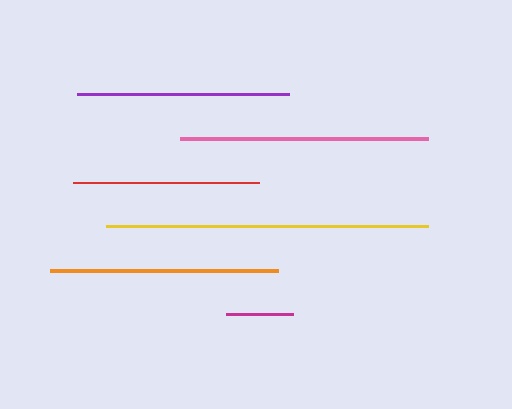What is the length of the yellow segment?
The yellow segment is approximately 322 pixels long.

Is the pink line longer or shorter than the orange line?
The pink line is longer than the orange line.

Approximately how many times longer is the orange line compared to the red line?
The orange line is approximately 1.2 times the length of the red line.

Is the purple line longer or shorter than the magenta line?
The purple line is longer than the magenta line.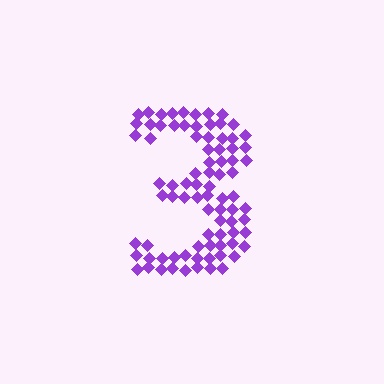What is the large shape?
The large shape is the digit 3.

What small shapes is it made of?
It is made of small diamonds.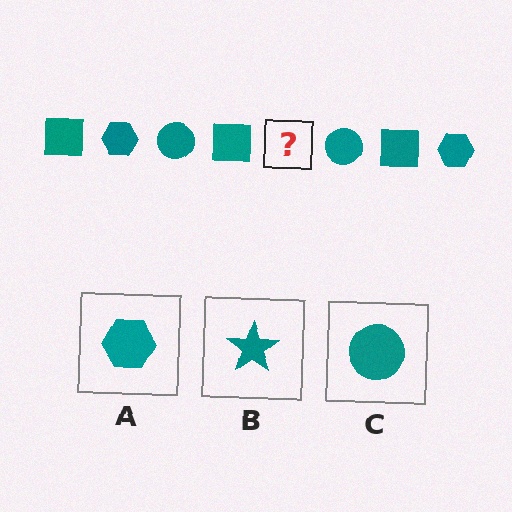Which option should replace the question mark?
Option A.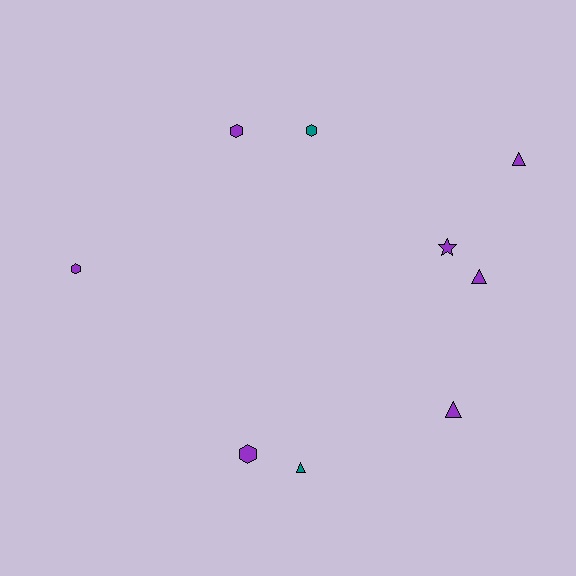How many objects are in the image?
There are 9 objects.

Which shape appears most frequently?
Triangle, with 4 objects.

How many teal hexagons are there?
There is 1 teal hexagon.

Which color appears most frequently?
Purple, with 7 objects.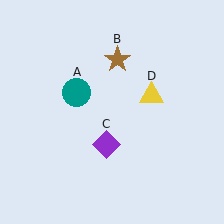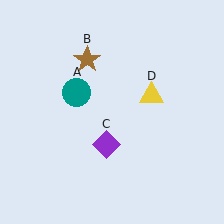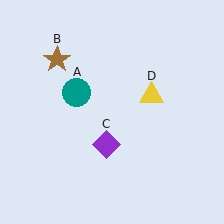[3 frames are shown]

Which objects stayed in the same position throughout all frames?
Teal circle (object A) and purple diamond (object C) and yellow triangle (object D) remained stationary.